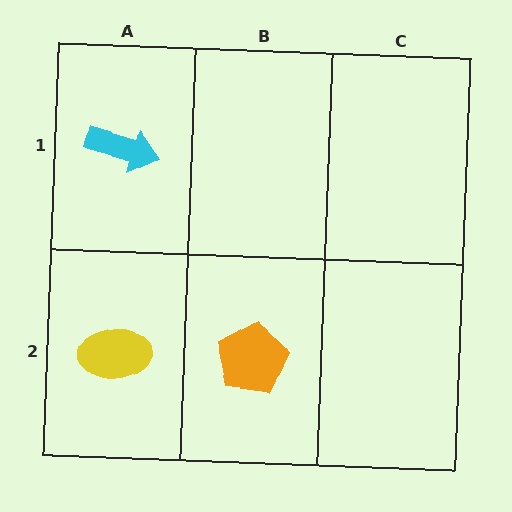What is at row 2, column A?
A yellow ellipse.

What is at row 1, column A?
A cyan arrow.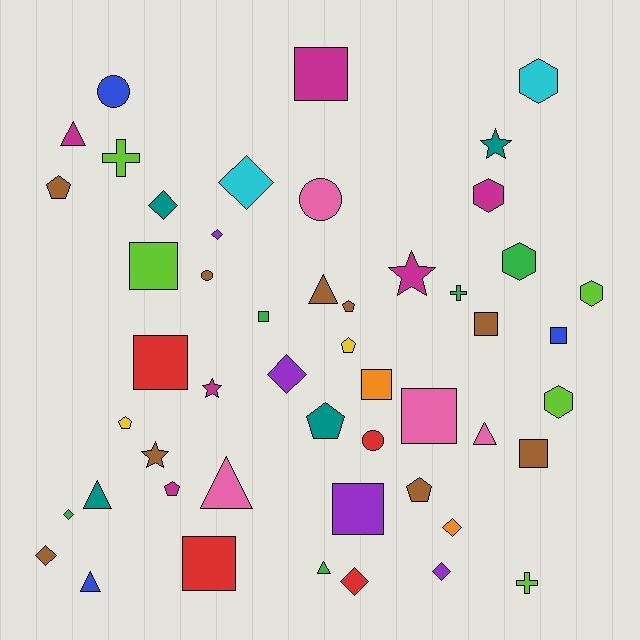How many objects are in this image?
There are 50 objects.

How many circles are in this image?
There are 4 circles.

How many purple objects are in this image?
There are 4 purple objects.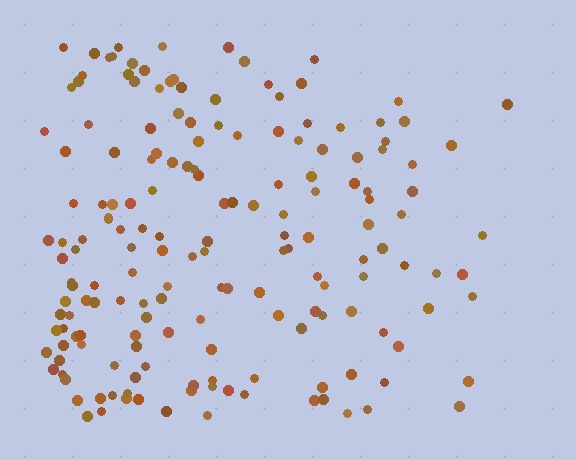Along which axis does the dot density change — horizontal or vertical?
Horizontal.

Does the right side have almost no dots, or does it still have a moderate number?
Still a moderate number, just noticeably fewer than the left.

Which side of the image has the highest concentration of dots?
The left.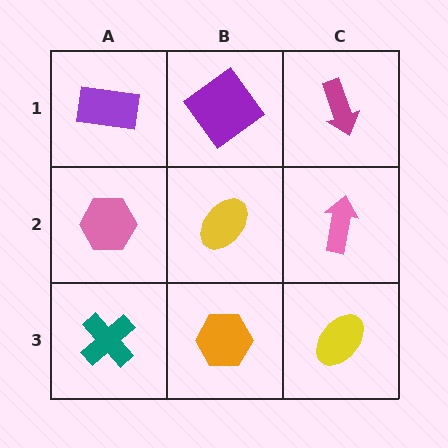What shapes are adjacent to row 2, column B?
A purple diamond (row 1, column B), an orange hexagon (row 3, column B), a pink hexagon (row 2, column A), a pink arrow (row 2, column C).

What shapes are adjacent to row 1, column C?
A pink arrow (row 2, column C), a purple diamond (row 1, column B).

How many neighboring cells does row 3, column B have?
3.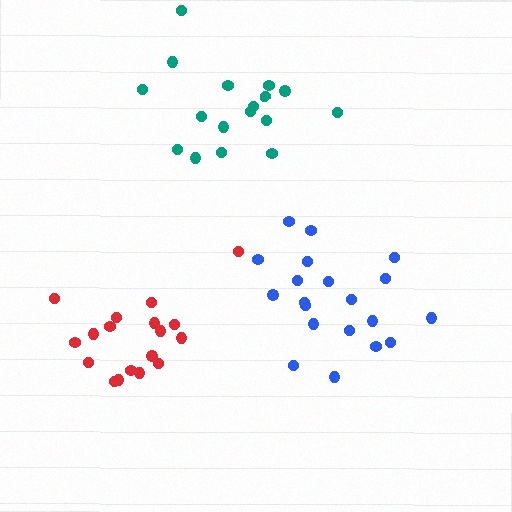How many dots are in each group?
Group 1: 20 dots, Group 2: 17 dots, Group 3: 18 dots (55 total).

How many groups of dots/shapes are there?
There are 3 groups.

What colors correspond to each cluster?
The clusters are colored: blue, teal, red.